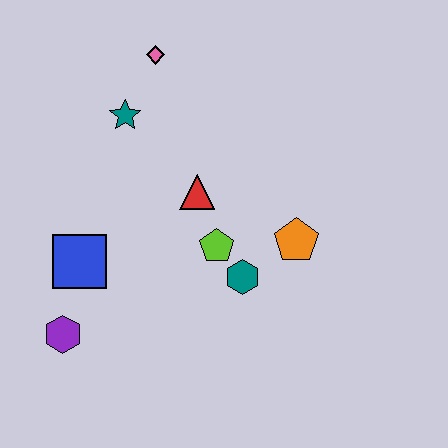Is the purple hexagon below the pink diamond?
Yes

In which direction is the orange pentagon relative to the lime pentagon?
The orange pentagon is to the right of the lime pentagon.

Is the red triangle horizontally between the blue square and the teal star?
No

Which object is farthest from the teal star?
The purple hexagon is farthest from the teal star.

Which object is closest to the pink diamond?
The teal star is closest to the pink diamond.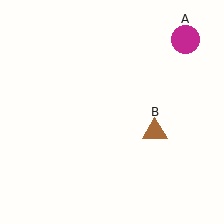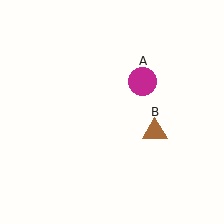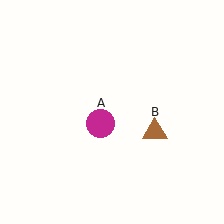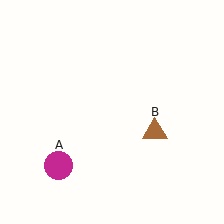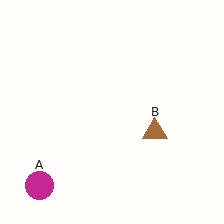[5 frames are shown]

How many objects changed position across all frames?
1 object changed position: magenta circle (object A).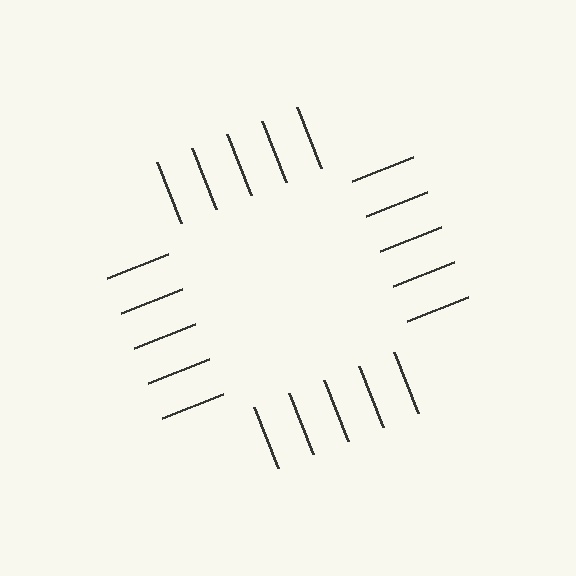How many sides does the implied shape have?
4 sides — the line-ends trace a square.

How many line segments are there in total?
20 — 5 along each of the 4 edges.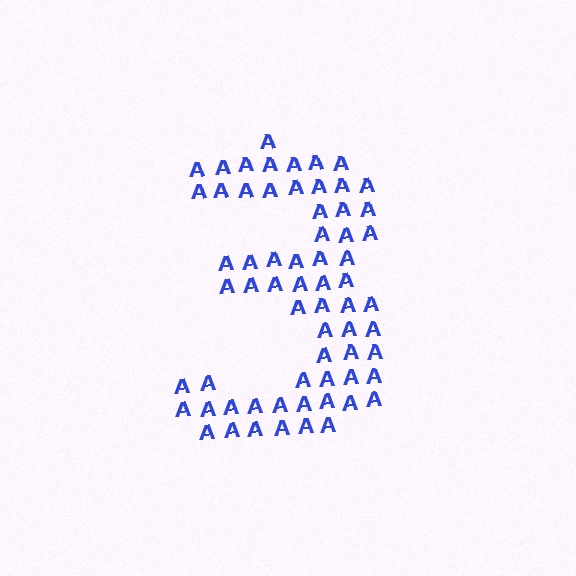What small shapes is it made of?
It is made of small letter A's.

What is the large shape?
The large shape is the digit 3.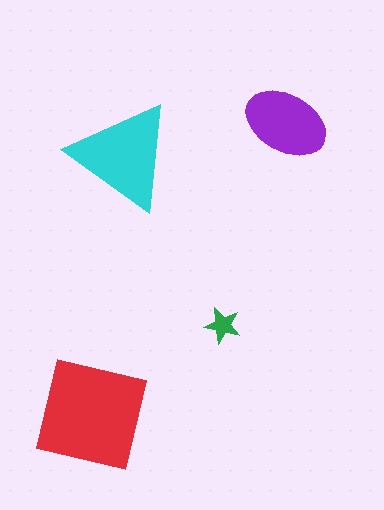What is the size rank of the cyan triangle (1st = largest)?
2nd.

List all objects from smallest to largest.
The green star, the purple ellipse, the cyan triangle, the red square.